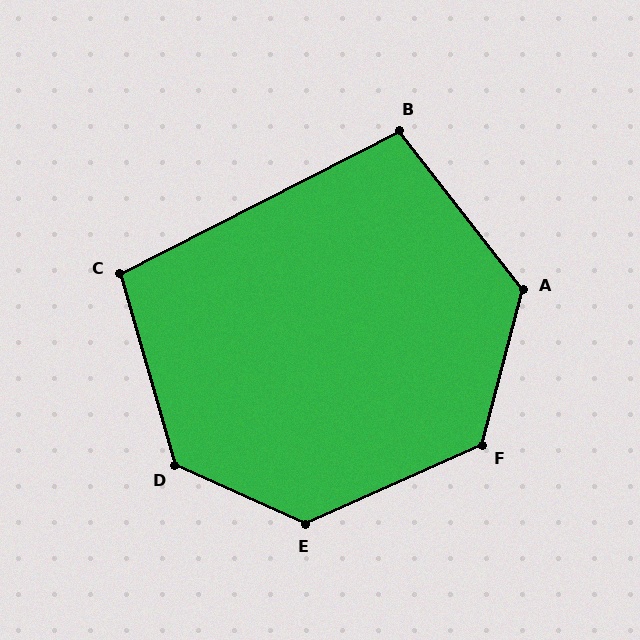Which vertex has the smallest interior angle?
B, at approximately 101 degrees.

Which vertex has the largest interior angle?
E, at approximately 131 degrees.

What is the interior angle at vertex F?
Approximately 129 degrees (obtuse).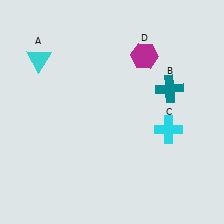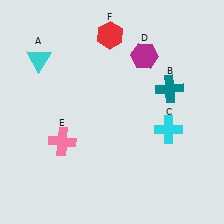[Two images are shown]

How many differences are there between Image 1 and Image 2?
There are 2 differences between the two images.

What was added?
A pink cross (E), a red hexagon (F) were added in Image 2.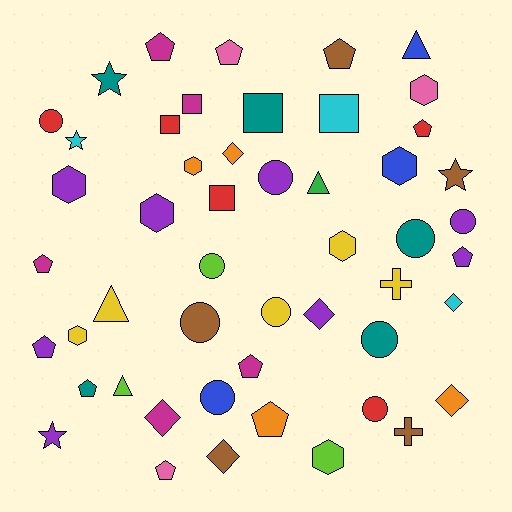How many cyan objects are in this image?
There are 3 cyan objects.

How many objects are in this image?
There are 50 objects.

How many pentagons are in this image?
There are 11 pentagons.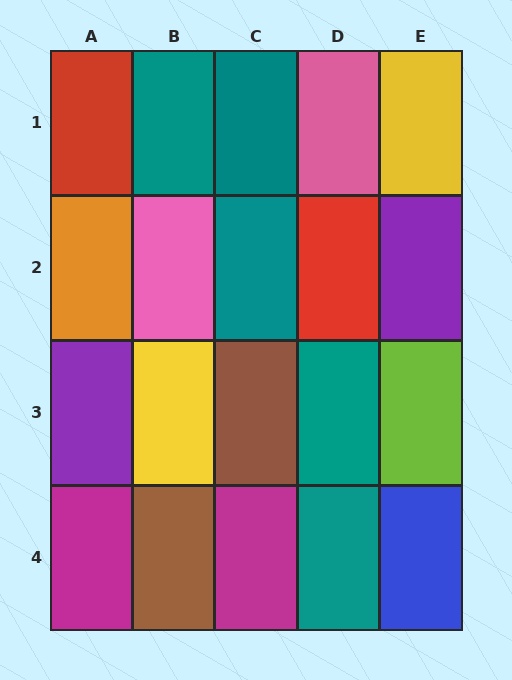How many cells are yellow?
2 cells are yellow.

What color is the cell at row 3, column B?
Yellow.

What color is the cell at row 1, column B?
Teal.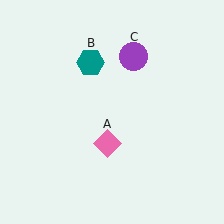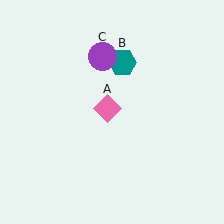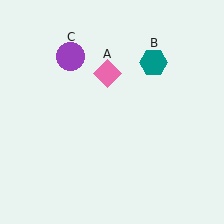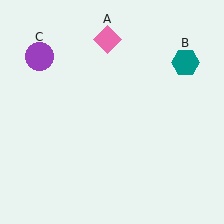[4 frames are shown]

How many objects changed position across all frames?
3 objects changed position: pink diamond (object A), teal hexagon (object B), purple circle (object C).